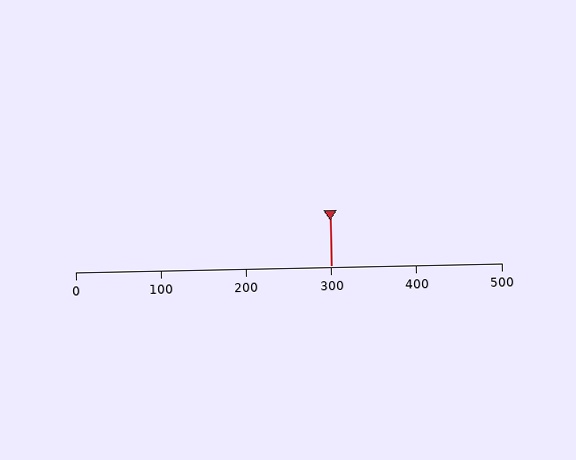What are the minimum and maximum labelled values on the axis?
The axis runs from 0 to 500.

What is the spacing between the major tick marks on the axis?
The major ticks are spaced 100 apart.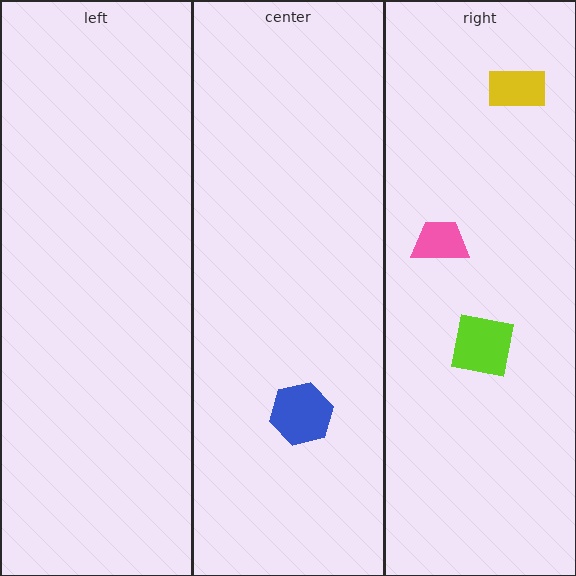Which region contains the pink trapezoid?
The right region.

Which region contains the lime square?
The right region.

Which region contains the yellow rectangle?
The right region.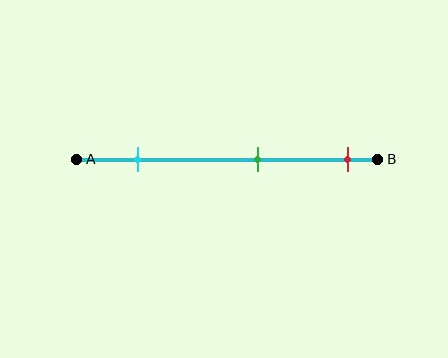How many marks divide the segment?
There are 3 marks dividing the segment.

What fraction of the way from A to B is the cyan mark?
The cyan mark is approximately 20% (0.2) of the way from A to B.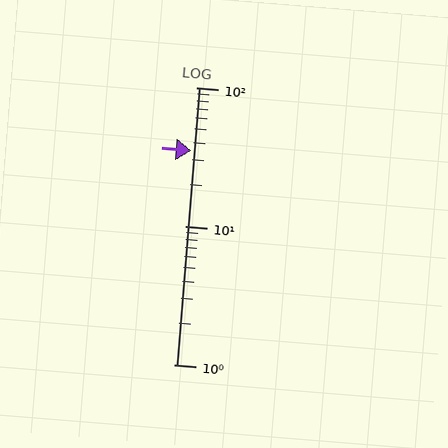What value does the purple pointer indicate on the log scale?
The pointer indicates approximately 35.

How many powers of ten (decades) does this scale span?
The scale spans 2 decades, from 1 to 100.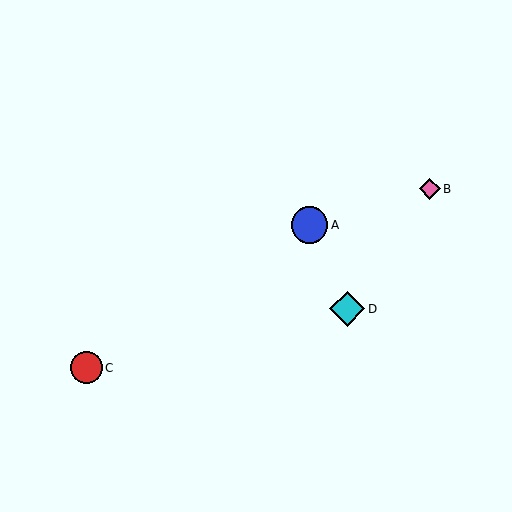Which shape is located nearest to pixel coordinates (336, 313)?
The cyan diamond (labeled D) at (347, 309) is nearest to that location.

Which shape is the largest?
The blue circle (labeled A) is the largest.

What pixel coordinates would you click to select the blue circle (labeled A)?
Click at (310, 225) to select the blue circle A.